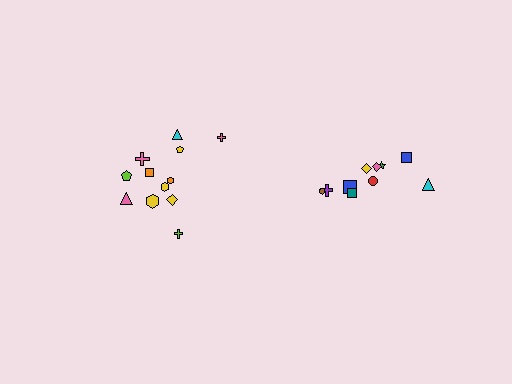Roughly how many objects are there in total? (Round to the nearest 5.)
Roughly 20 objects in total.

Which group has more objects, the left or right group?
The left group.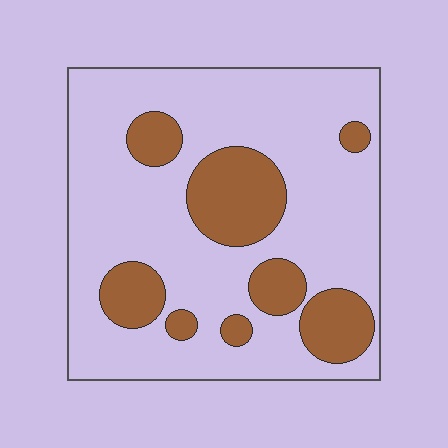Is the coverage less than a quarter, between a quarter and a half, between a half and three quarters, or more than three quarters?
Less than a quarter.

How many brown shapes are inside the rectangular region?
8.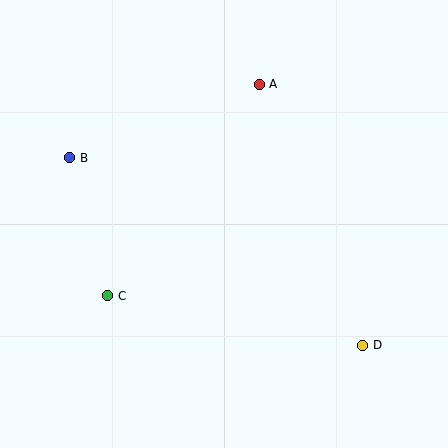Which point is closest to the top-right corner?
Point A is closest to the top-right corner.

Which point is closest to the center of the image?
Point C at (108, 296) is closest to the center.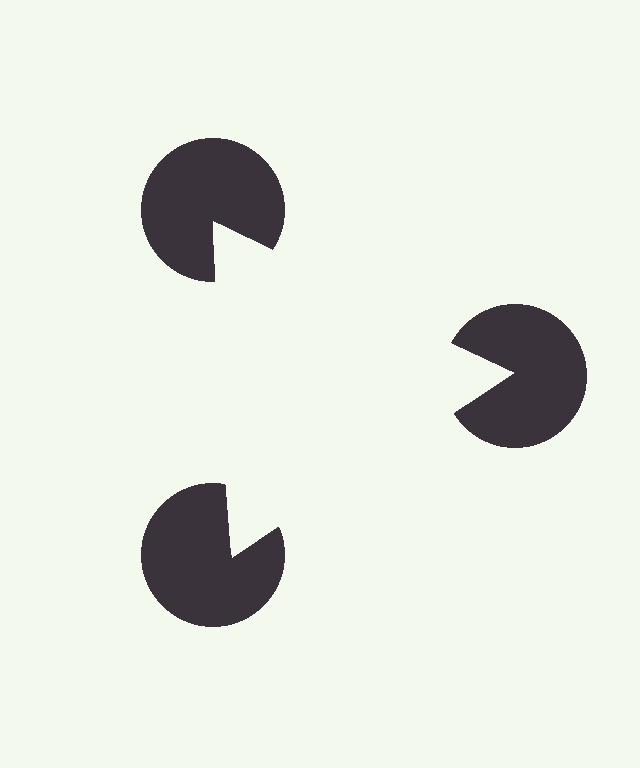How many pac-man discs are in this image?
There are 3 — one at each vertex of the illusory triangle.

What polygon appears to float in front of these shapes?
An illusory triangle — its edges are inferred from the aligned wedge cuts in the pac-man discs, not physically drawn.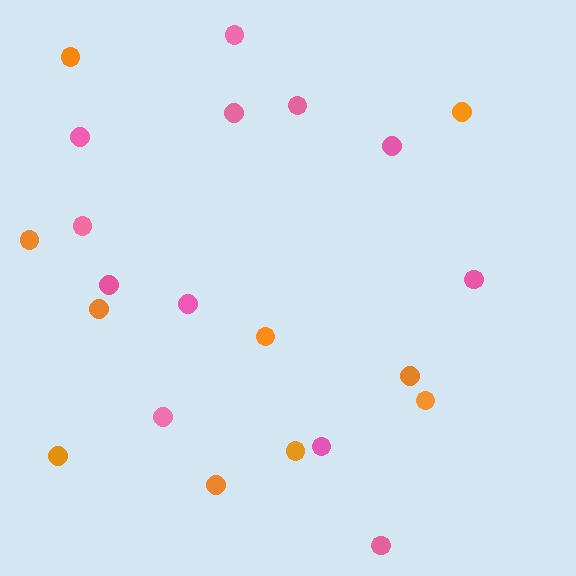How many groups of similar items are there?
There are 2 groups: one group of orange circles (10) and one group of pink circles (12).